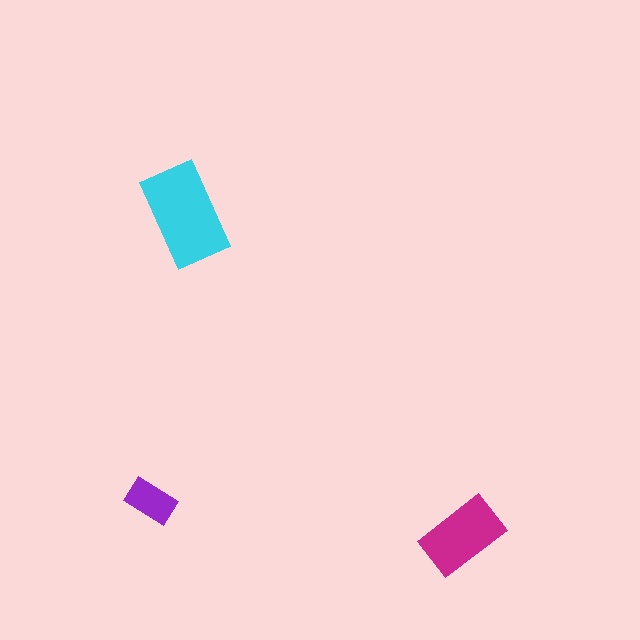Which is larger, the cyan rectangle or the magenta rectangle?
The cyan one.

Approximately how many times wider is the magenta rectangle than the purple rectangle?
About 1.5 times wider.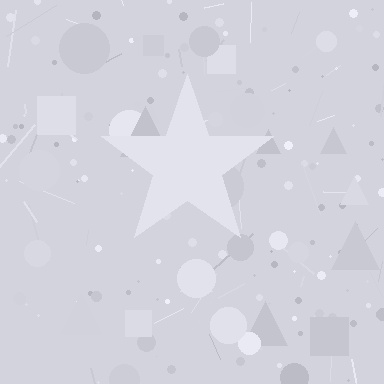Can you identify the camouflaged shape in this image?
The camouflaged shape is a star.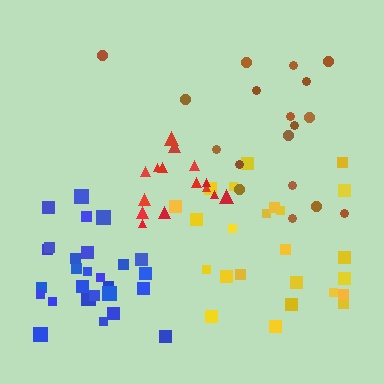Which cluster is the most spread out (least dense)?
Brown.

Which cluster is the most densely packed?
Red.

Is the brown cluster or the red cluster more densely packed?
Red.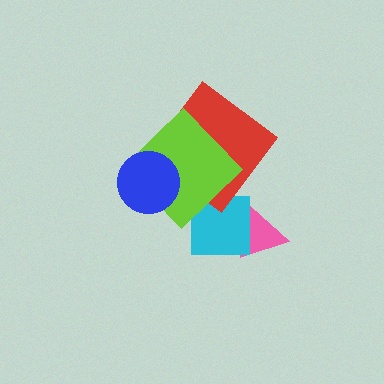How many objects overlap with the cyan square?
1 object overlaps with the cyan square.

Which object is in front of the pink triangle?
The cyan square is in front of the pink triangle.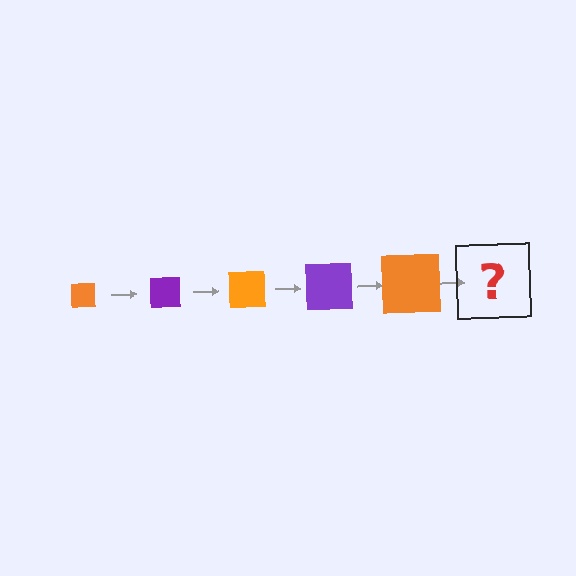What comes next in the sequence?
The next element should be a purple square, larger than the previous one.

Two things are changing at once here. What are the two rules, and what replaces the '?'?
The two rules are that the square grows larger each step and the color cycles through orange and purple. The '?' should be a purple square, larger than the previous one.